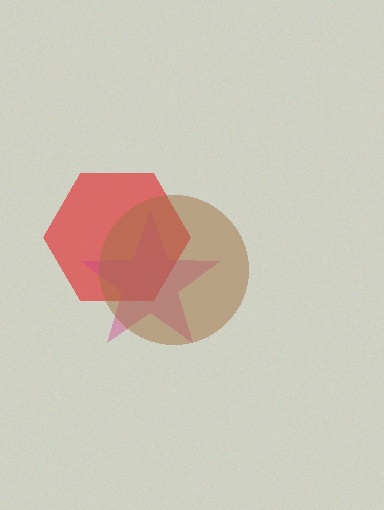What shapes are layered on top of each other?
The layered shapes are: a red hexagon, a magenta star, a brown circle.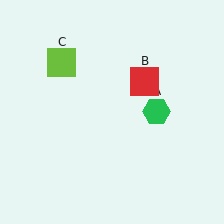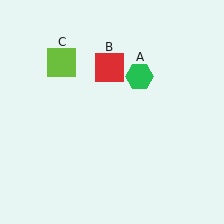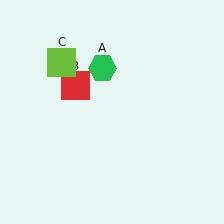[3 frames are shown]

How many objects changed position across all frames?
2 objects changed position: green hexagon (object A), red square (object B).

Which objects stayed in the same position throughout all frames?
Lime square (object C) remained stationary.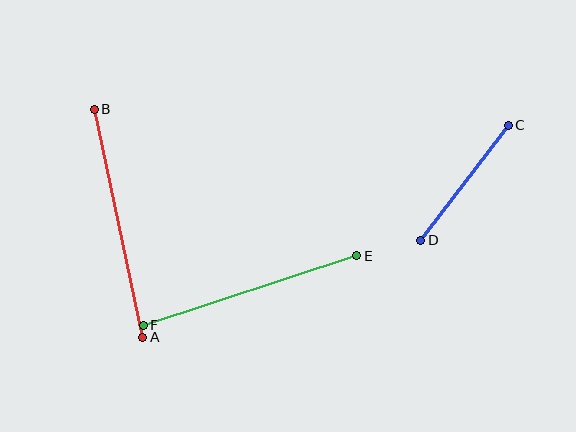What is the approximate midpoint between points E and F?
The midpoint is at approximately (250, 291) pixels.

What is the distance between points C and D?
The distance is approximately 145 pixels.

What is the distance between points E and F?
The distance is approximately 225 pixels.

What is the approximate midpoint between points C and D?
The midpoint is at approximately (464, 183) pixels.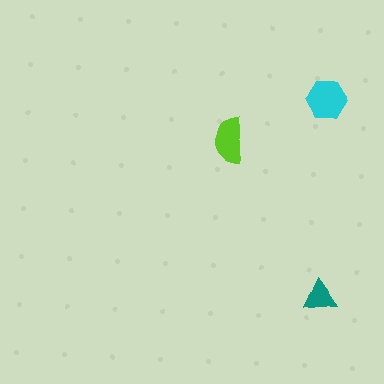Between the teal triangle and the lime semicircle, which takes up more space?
The lime semicircle.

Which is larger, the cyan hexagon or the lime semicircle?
The cyan hexagon.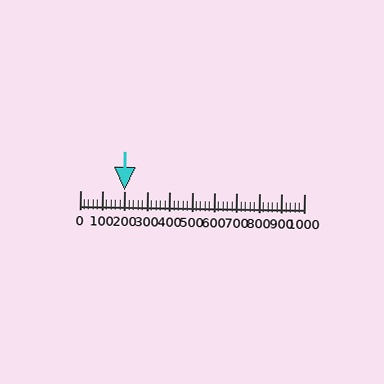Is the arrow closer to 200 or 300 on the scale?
The arrow is closer to 200.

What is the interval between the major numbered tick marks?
The major tick marks are spaced 100 units apart.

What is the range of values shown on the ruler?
The ruler shows values from 0 to 1000.